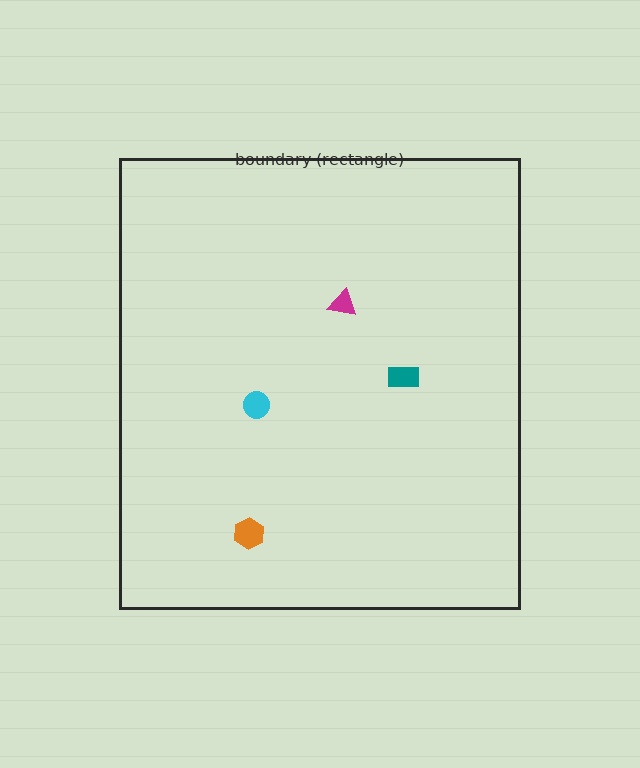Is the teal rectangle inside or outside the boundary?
Inside.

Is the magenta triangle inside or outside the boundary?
Inside.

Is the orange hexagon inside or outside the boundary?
Inside.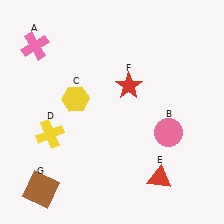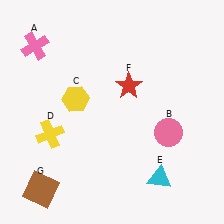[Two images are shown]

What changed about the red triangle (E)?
In Image 1, E is red. In Image 2, it changed to cyan.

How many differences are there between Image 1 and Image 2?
There is 1 difference between the two images.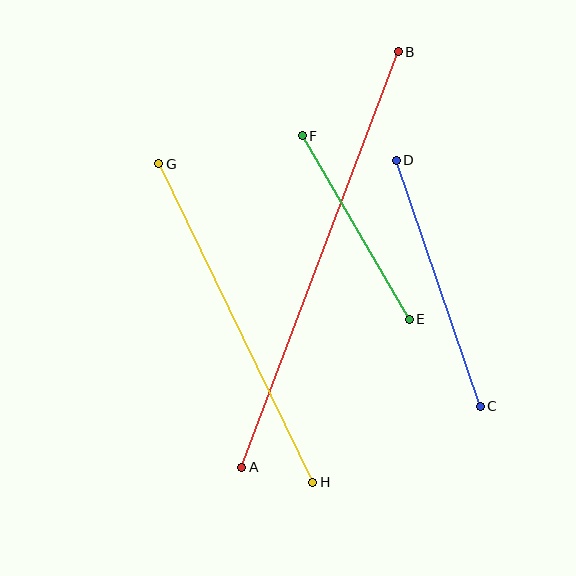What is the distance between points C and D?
The distance is approximately 260 pixels.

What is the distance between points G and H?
The distance is approximately 354 pixels.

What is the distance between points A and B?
The distance is approximately 444 pixels.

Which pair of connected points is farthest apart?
Points A and B are farthest apart.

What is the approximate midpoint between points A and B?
The midpoint is at approximately (320, 259) pixels.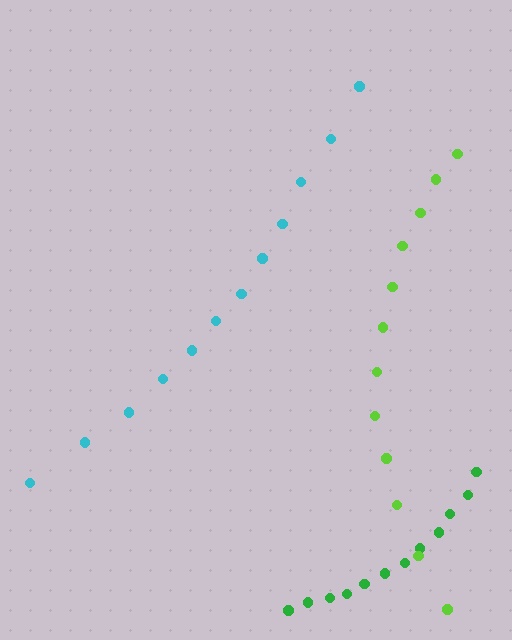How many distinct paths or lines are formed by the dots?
There are 3 distinct paths.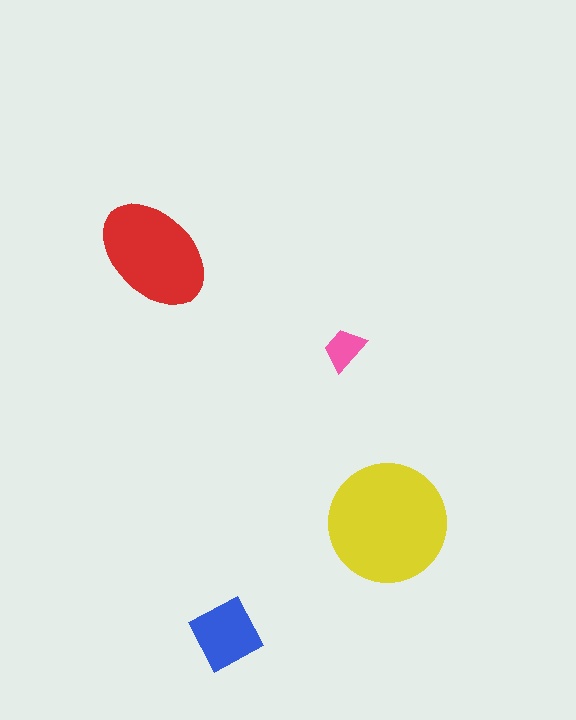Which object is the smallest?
The pink trapezoid.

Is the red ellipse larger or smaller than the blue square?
Larger.